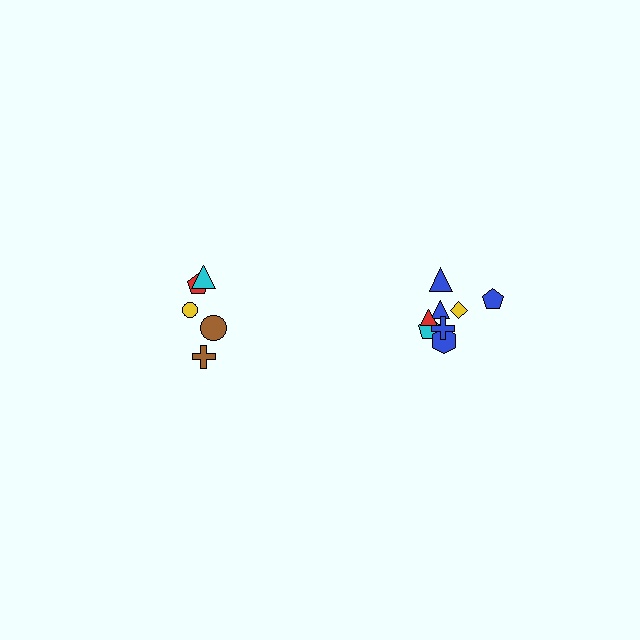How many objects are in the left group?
There are 5 objects.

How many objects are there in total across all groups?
There are 13 objects.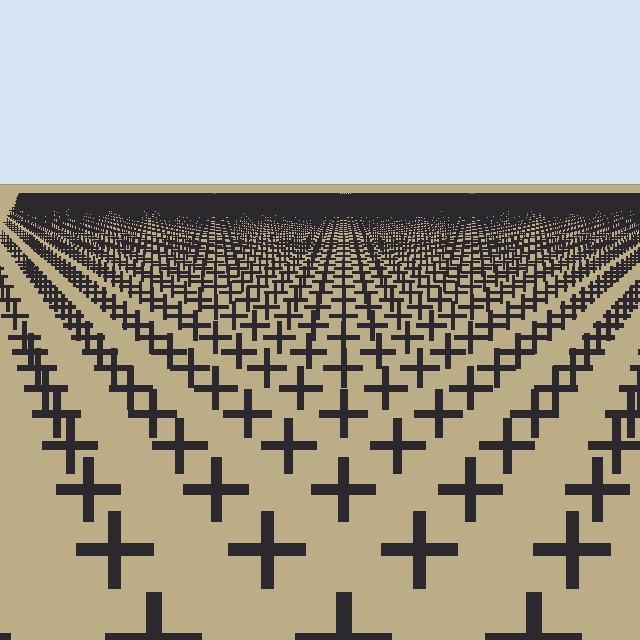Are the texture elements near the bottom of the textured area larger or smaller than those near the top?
Larger. Near the bottom, elements are closer to the viewer and appear at a bigger on-screen size.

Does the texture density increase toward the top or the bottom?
Density increases toward the top.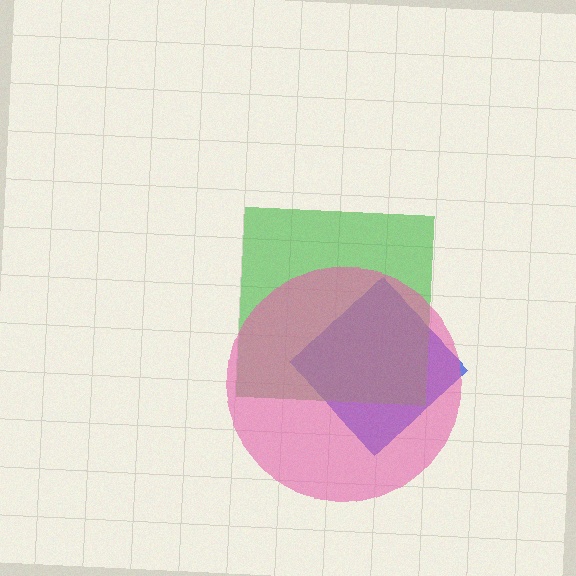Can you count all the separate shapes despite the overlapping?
Yes, there are 3 separate shapes.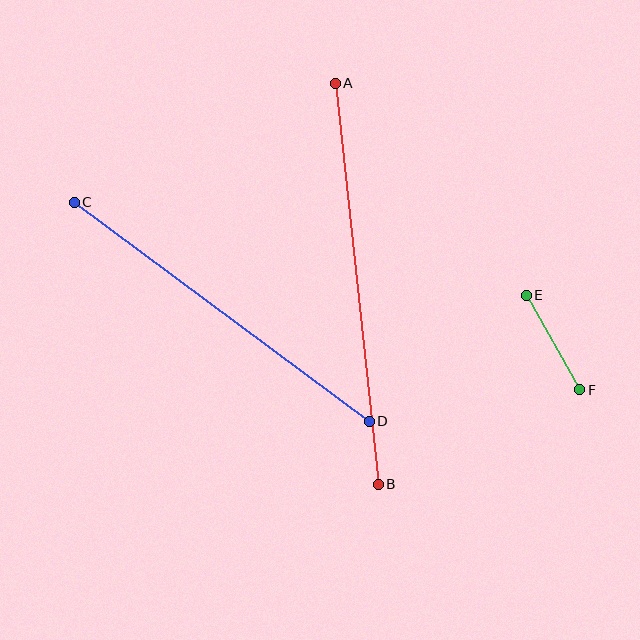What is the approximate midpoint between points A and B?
The midpoint is at approximately (357, 284) pixels.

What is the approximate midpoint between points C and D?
The midpoint is at approximately (222, 312) pixels.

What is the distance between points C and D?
The distance is approximately 367 pixels.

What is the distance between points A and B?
The distance is approximately 404 pixels.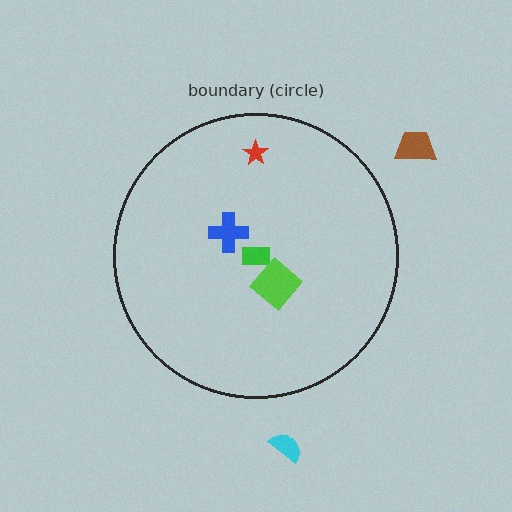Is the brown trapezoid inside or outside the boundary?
Outside.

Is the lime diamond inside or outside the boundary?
Inside.